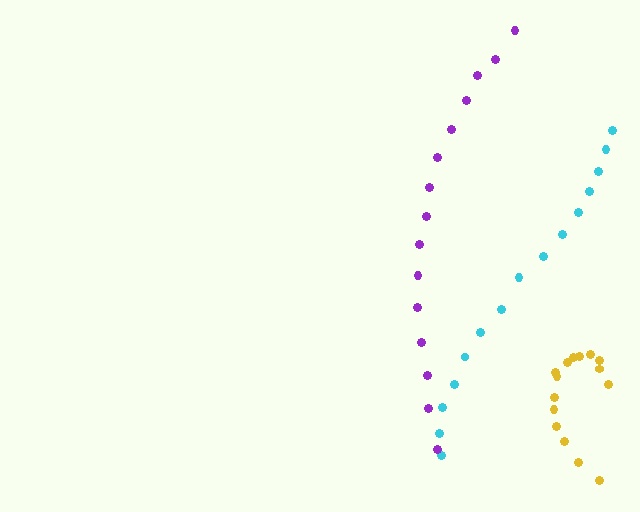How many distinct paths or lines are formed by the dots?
There are 3 distinct paths.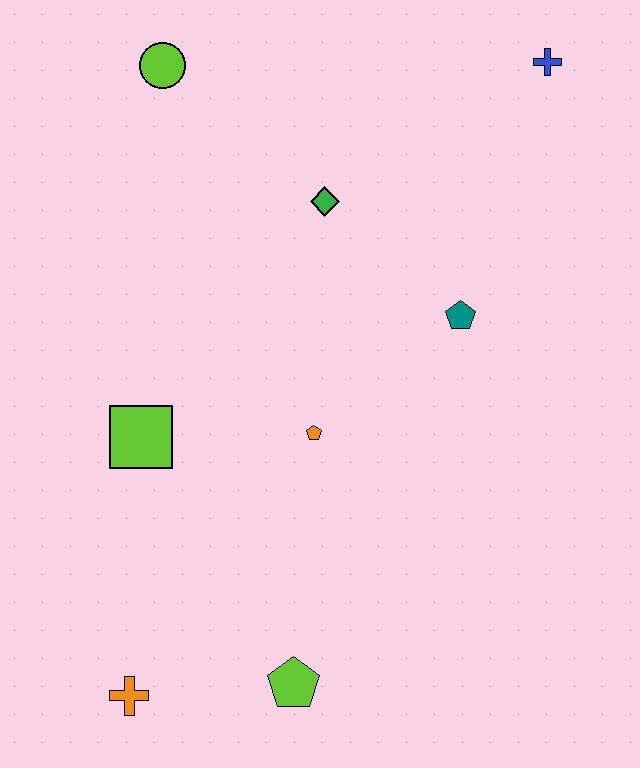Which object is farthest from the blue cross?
The orange cross is farthest from the blue cross.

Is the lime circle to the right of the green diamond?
No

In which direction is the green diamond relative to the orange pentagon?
The green diamond is above the orange pentagon.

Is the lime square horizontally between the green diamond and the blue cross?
No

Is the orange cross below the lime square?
Yes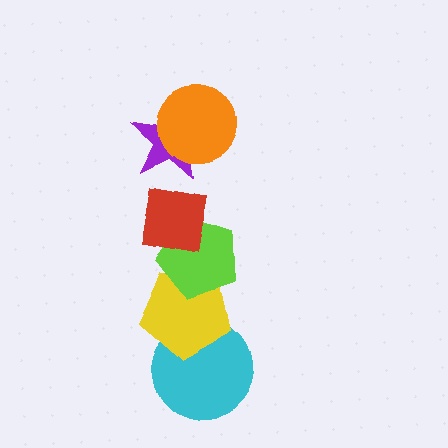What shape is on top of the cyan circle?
The yellow pentagon is on top of the cyan circle.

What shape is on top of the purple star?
The orange circle is on top of the purple star.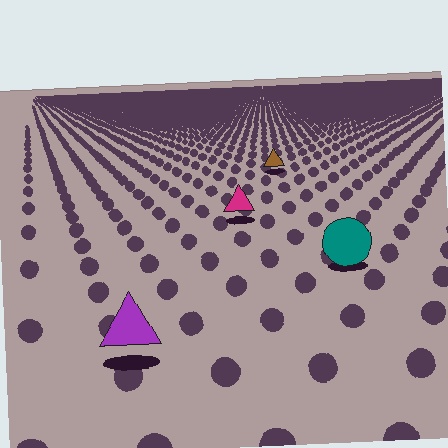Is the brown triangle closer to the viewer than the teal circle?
No. The teal circle is closer — you can tell from the texture gradient: the ground texture is coarser near it.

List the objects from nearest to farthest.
From nearest to farthest: the purple triangle, the teal circle, the magenta triangle, the brown triangle.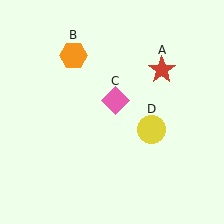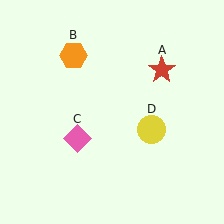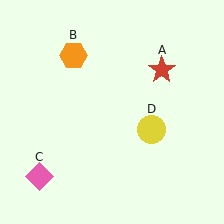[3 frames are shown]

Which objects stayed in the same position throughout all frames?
Red star (object A) and orange hexagon (object B) and yellow circle (object D) remained stationary.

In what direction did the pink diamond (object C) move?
The pink diamond (object C) moved down and to the left.